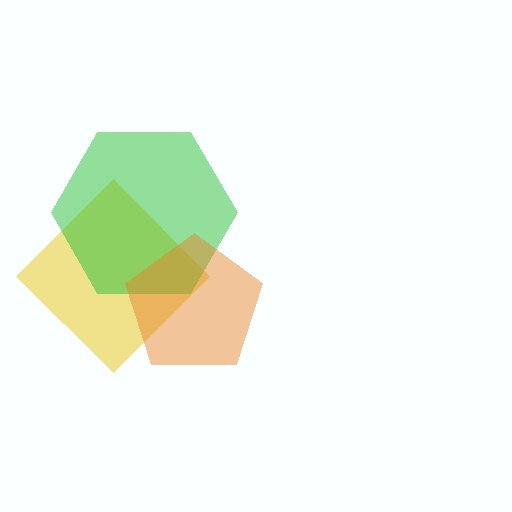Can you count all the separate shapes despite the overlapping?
Yes, there are 3 separate shapes.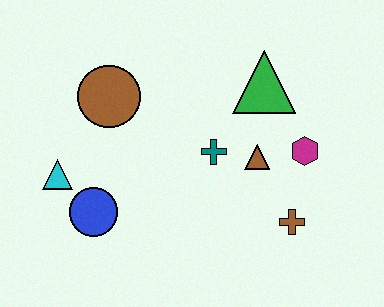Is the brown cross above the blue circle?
No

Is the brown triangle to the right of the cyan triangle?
Yes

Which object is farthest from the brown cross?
The cyan triangle is farthest from the brown cross.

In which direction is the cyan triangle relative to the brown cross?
The cyan triangle is to the left of the brown cross.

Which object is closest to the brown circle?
The cyan triangle is closest to the brown circle.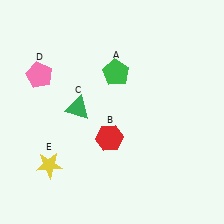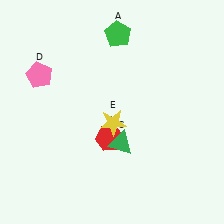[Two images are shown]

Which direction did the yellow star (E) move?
The yellow star (E) moved right.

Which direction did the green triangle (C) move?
The green triangle (C) moved right.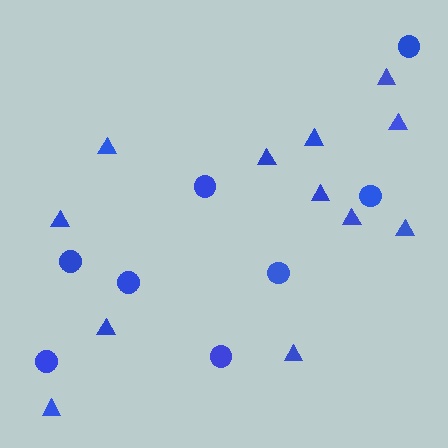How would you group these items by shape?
There are 2 groups: one group of triangles (12) and one group of circles (8).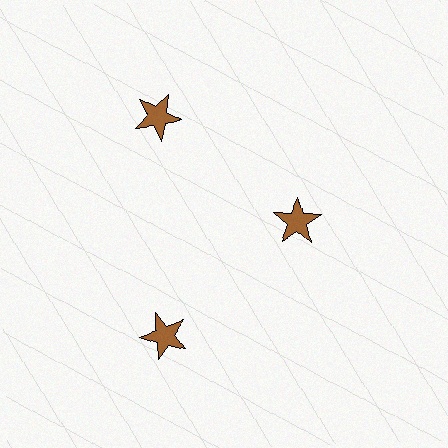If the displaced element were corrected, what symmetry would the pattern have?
It would have 3-fold rotational symmetry — the pattern would map onto itself every 120 degrees.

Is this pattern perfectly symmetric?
No. The 3 brown stars are arranged in a ring, but one element near the 3 o'clock position is pulled inward toward the center, breaking the 3-fold rotational symmetry.